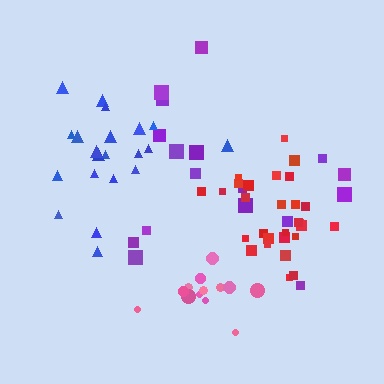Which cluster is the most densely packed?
Red.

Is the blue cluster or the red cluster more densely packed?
Red.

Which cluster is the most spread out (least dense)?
Purple.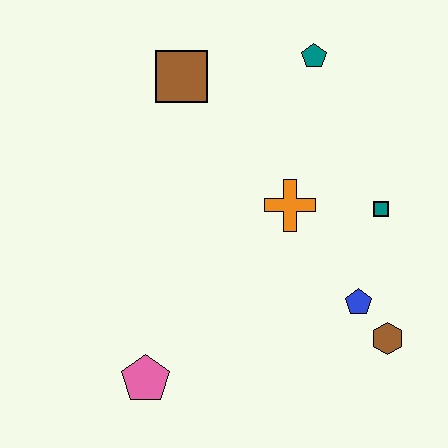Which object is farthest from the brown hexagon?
The brown square is farthest from the brown hexagon.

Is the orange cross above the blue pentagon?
Yes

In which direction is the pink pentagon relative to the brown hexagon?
The pink pentagon is to the left of the brown hexagon.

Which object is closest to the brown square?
The teal pentagon is closest to the brown square.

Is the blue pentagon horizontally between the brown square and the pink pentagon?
No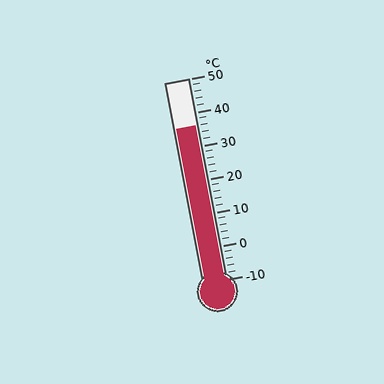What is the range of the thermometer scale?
The thermometer scale ranges from -10°C to 50°C.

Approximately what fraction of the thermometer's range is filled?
The thermometer is filled to approximately 75% of its range.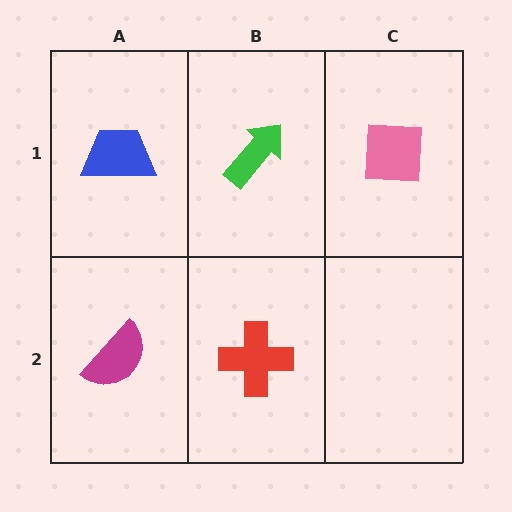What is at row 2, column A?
A magenta semicircle.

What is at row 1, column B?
A green arrow.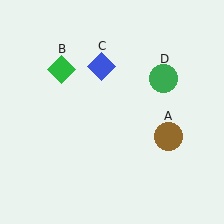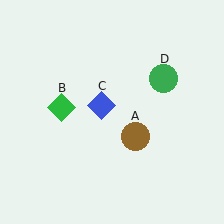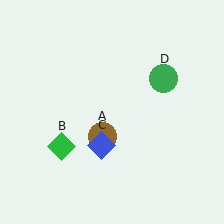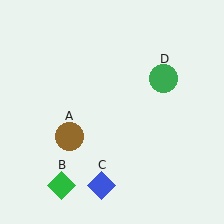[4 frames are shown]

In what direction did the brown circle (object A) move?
The brown circle (object A) moved left.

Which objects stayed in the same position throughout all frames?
Green circle (object D) remained stationary.